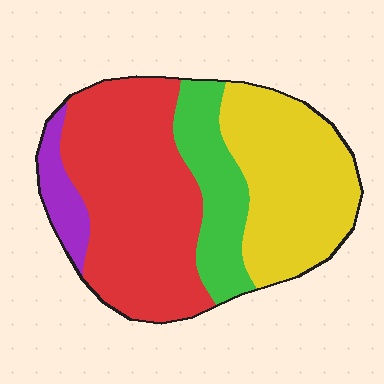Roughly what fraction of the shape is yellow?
Yellow covers 32% of the shape.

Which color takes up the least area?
Purple, at roughly 5%.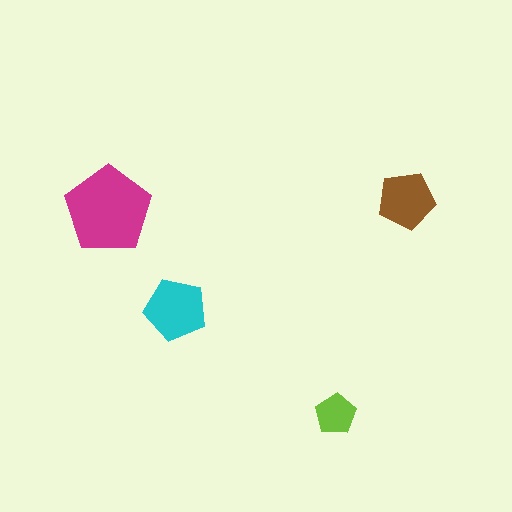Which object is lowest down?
The lime pentagon is bottommost.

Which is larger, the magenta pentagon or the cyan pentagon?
The magenta one.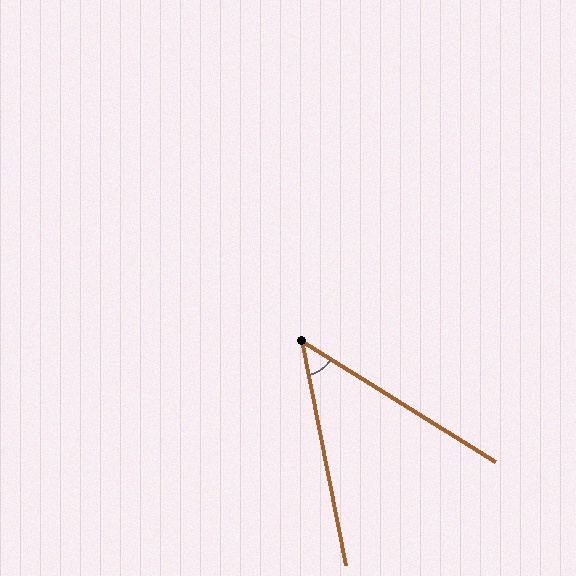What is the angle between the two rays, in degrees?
Approximately 47 degrees.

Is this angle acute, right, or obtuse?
It is acute.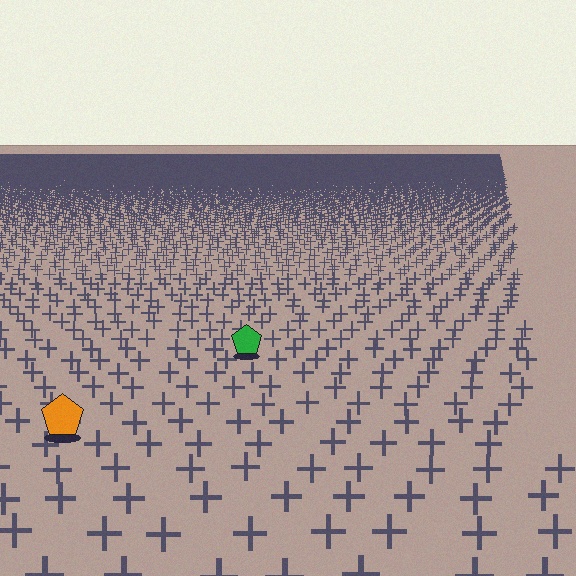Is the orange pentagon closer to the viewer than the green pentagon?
Yes. The orange pentagon is closer — you can tell from the texture gradient: the ground texture is coarser near it.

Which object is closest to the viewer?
The orange pentagon is closest. The texture marks near it are larger and more spread out.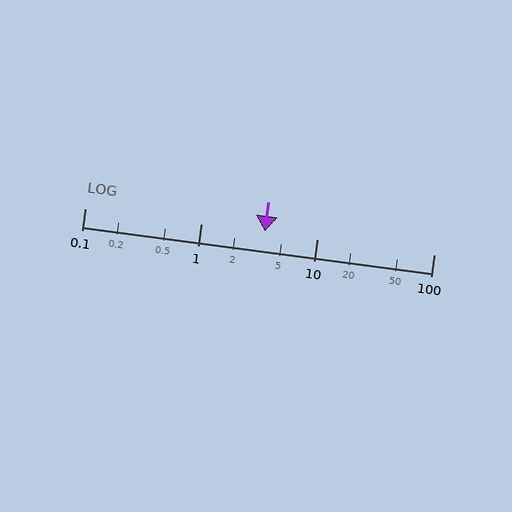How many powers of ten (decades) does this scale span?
The scale spans 3 decades, from 0.1 to 100.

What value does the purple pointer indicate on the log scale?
The pointer indicates approximately 3.5.